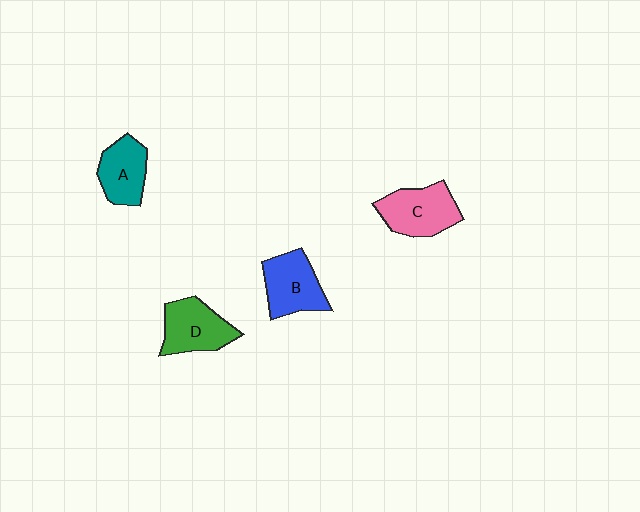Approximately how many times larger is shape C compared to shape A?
Approximately 1.2 times.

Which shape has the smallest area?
Shape A (teal).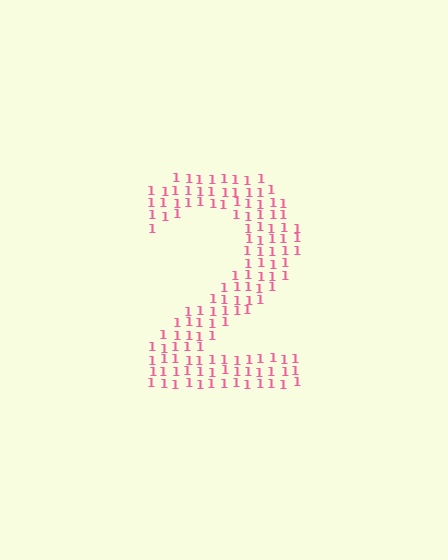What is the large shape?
The large shape is the digit 2.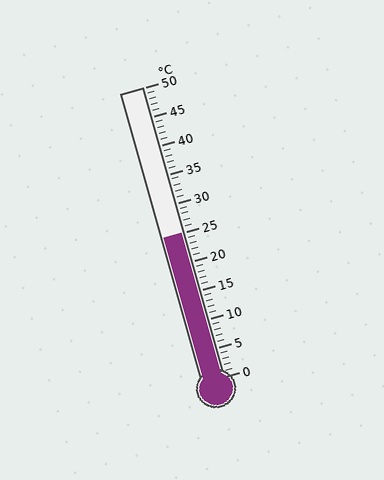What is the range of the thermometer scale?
The thermometer scale ranges from 0°C to 50°C.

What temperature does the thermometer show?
The thermometer shows approximately 25°C.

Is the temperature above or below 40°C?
The temperature is below 40°C.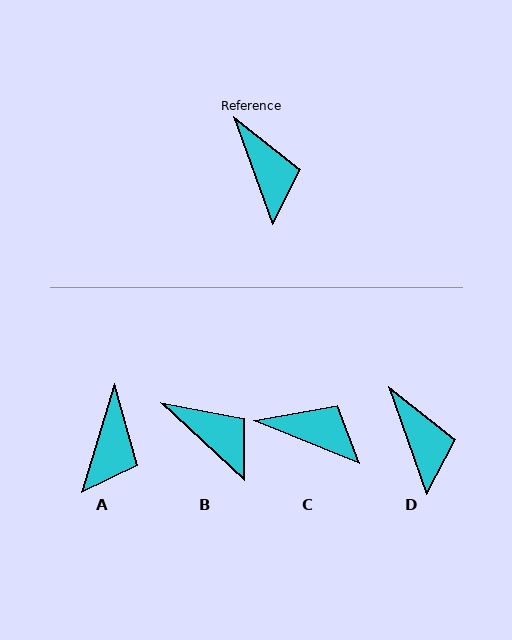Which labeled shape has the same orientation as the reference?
D.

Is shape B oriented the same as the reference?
No, it is off by about 27 degrees.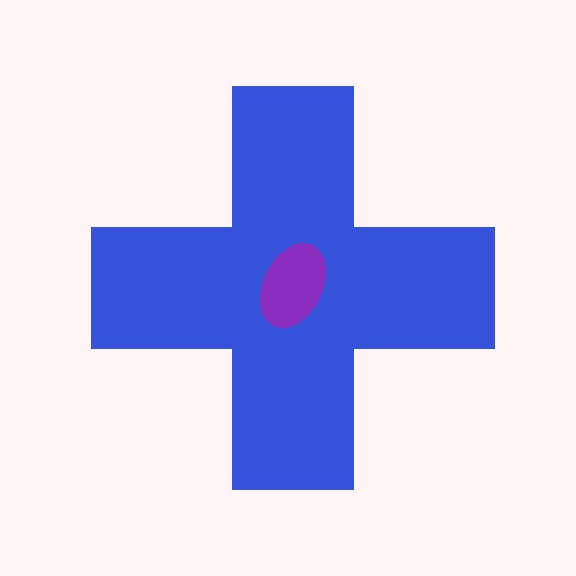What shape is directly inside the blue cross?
The purple ellipse.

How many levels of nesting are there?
2.